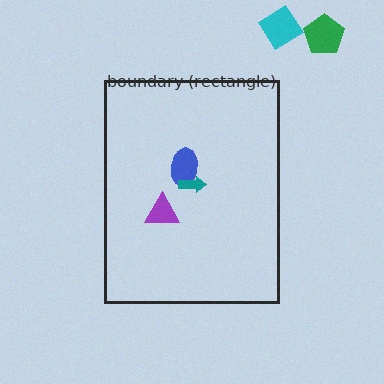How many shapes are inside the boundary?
3 inside, 2 outside.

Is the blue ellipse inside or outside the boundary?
Inside.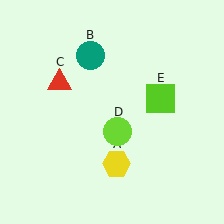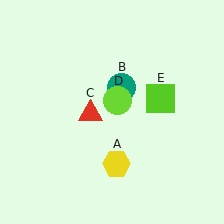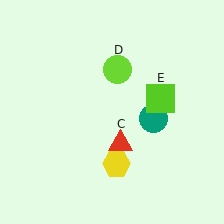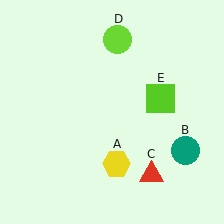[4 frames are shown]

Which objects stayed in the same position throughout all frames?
Yellow hexagon (object A) and lime square (object E) remained stationary.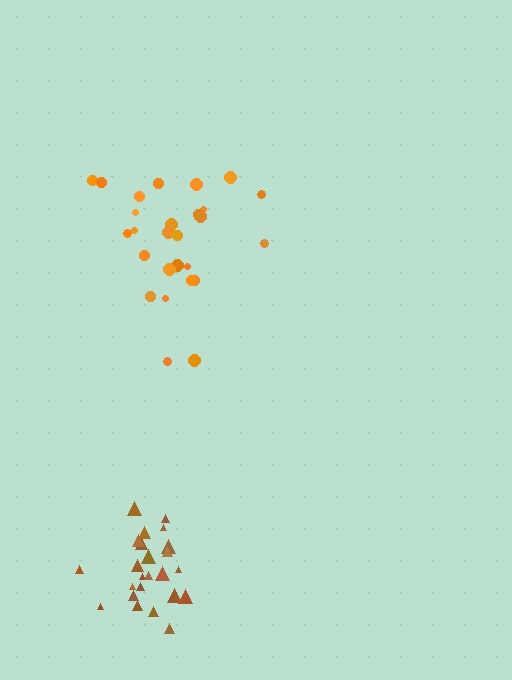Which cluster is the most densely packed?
Brown.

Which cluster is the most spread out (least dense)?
Orange.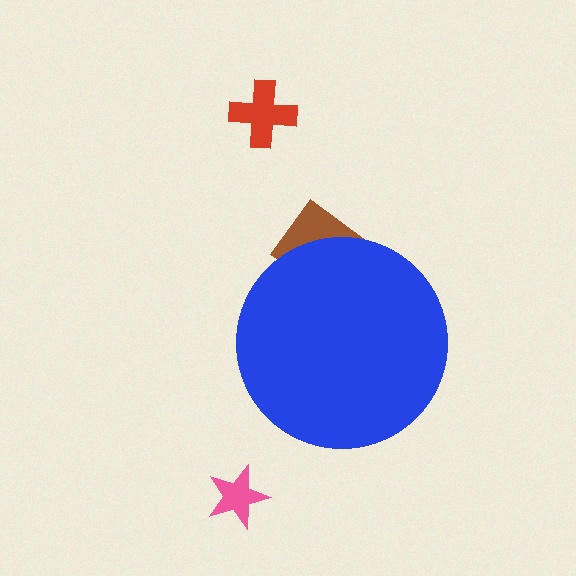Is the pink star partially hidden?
No, the pink star is fully visible.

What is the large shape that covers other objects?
A blue circle.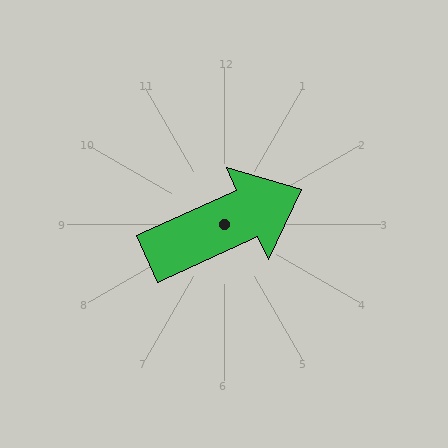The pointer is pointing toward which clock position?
Roughly 2 o'clock.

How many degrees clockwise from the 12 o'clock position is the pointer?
Approximately 66 degrees.